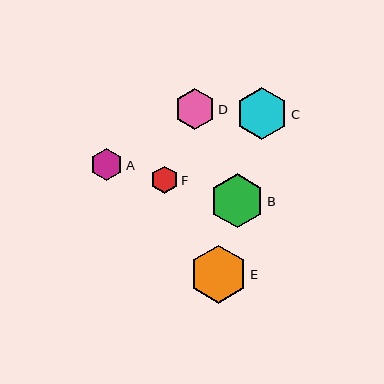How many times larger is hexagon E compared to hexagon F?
Hexagon E is approximately 2.1 times the size of hexagon F.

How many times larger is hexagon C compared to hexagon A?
Hexagon C is approximately 1.6 times the size of hexagon A.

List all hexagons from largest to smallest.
From largest to smallest: E, B, C, D, A, F.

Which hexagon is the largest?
Hexagon E is the largest with a size of approximately 58 pixels.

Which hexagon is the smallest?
Hexagon F is the smallest with a size of approximately 27 pixels.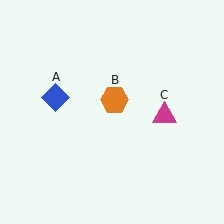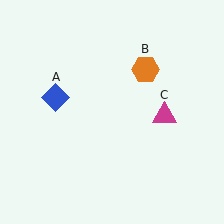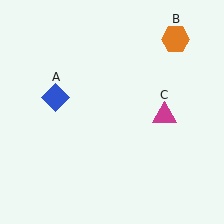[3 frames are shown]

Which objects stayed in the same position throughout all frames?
Blue diamond (object A) and magenta triangle (object C) remained stationary.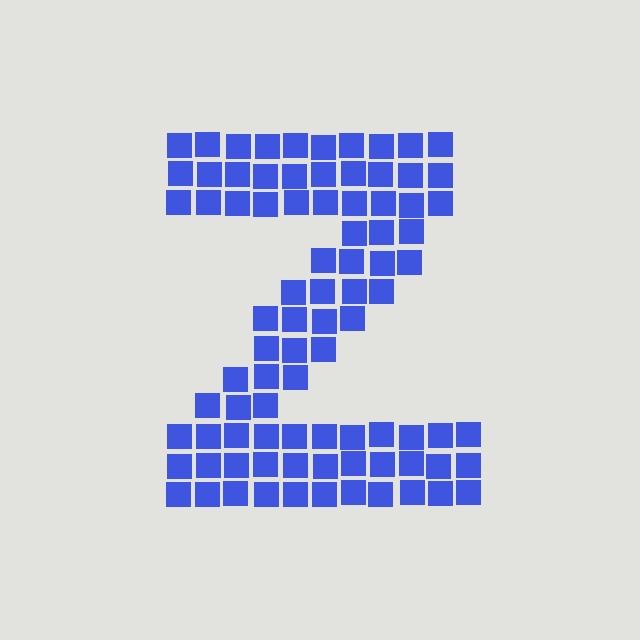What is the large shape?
The large shape is the letter Z.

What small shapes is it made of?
It is made of small squares.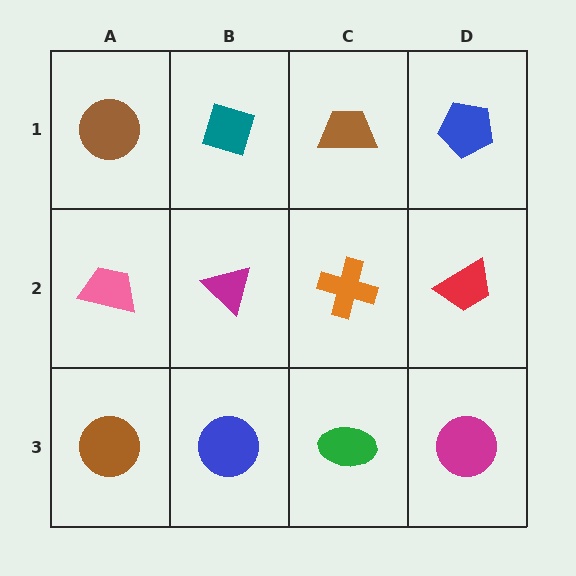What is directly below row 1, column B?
A magenta triangle.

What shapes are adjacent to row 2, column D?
A blue pentagon (row 1, column D), a magenta circle (row 3, column D), an orange cross (row 2, column C).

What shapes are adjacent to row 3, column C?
An orange cross (row 2, column C), a blue circle (row 3, column B), a magenta circle (row 3, column D).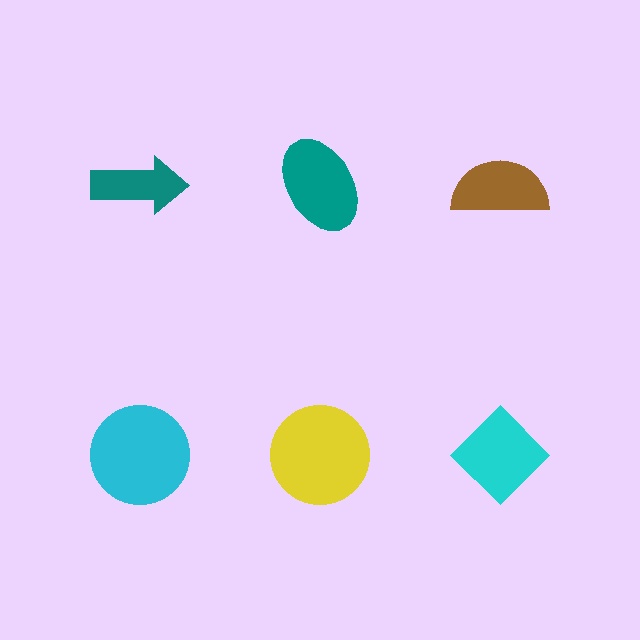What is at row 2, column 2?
A yellow circle.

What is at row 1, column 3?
A brown semicircle.